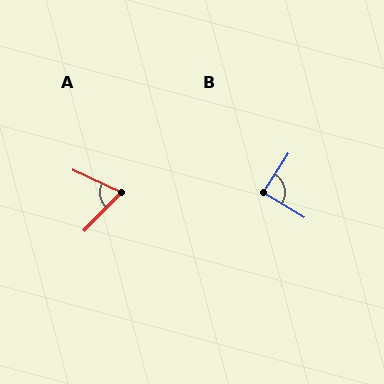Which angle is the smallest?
A, at approximately 71 degrees.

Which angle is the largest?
B, at approximately 89 degrees.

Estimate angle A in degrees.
Approximately 71 degrees.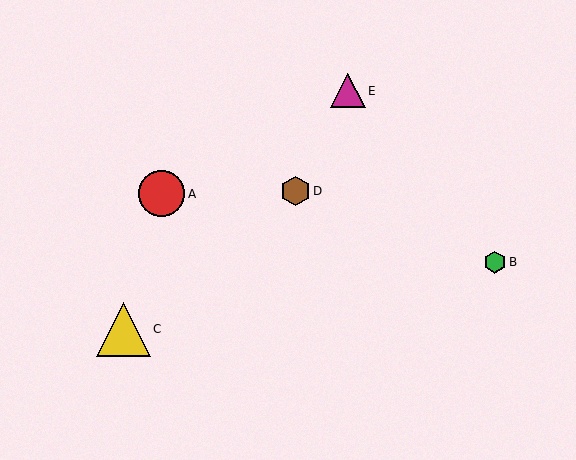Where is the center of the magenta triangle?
The center of the magenta triangle is at (348, 91).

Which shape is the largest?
The yellow triangle (labeled C) is the largest.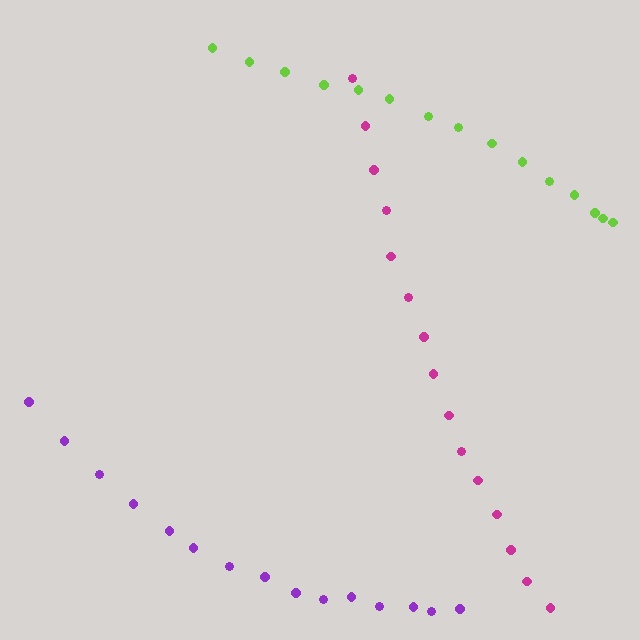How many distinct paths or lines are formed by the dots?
There are 3 distinct paths.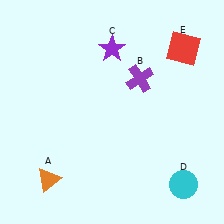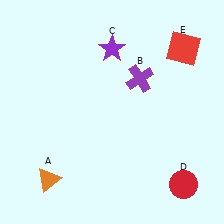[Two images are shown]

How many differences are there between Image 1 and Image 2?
There is 1 difference between the two images.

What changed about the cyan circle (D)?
In Image 1, D is cyan. In Image 2, it changed to red.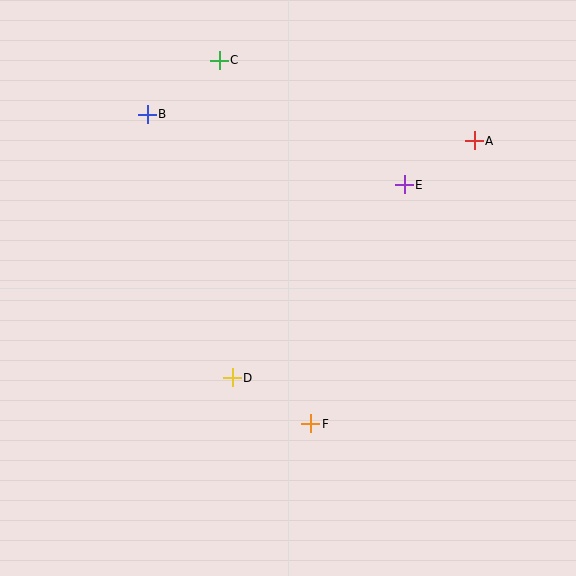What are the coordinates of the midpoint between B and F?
The midpoint between B and F is at (229, 269).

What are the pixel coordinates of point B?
Point B is at (147, 114).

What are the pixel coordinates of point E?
Point E is at (404, 185).